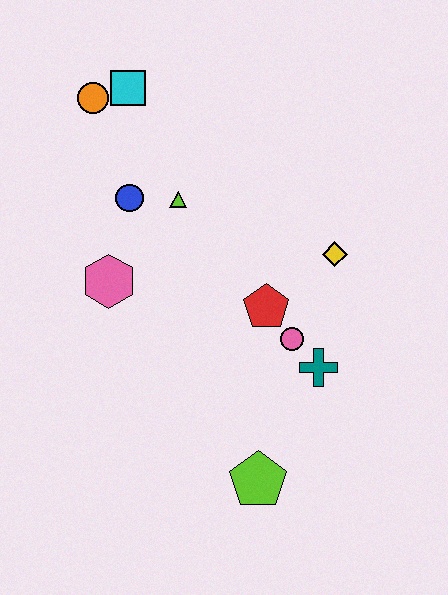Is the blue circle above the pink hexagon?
Yes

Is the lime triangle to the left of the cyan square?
No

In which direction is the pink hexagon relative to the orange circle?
The pink hexagon is below the orange circle.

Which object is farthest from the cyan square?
The lime pentagon is farthest from the cyan square.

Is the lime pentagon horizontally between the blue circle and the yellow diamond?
Yes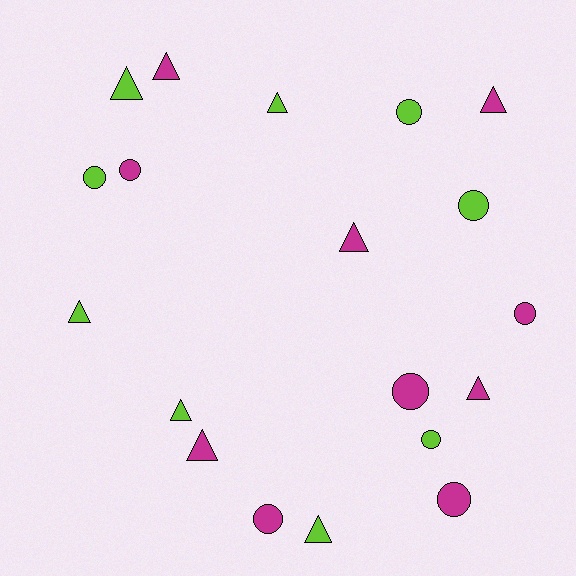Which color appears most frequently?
Magenta, with 10 objects.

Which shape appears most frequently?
Triangle, with 10 objects.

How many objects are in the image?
There are 19 objects.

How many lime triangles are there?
There are 5 lime triangles.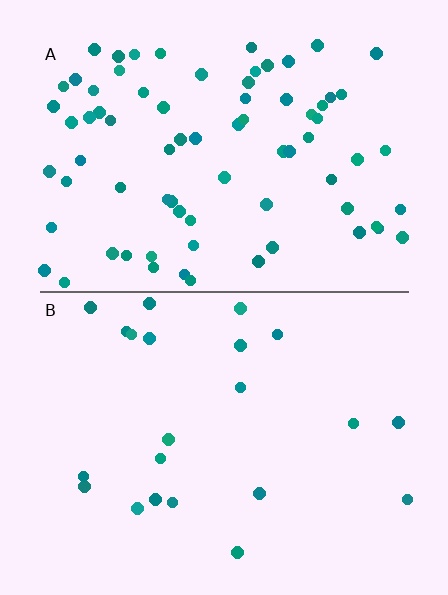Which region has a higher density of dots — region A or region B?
A (the top).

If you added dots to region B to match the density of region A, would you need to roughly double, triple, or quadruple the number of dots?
Approximately triple.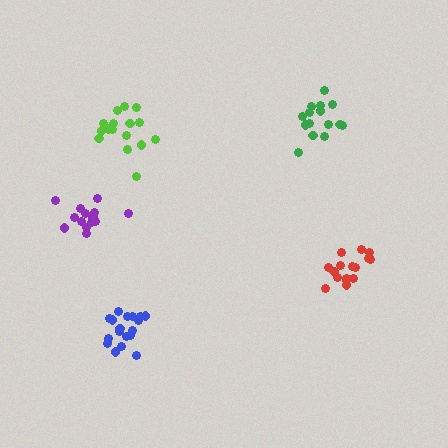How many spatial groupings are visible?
There are 5 spatial groupings.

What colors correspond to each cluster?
The clusters are colored: blue, green, purple, lime, red.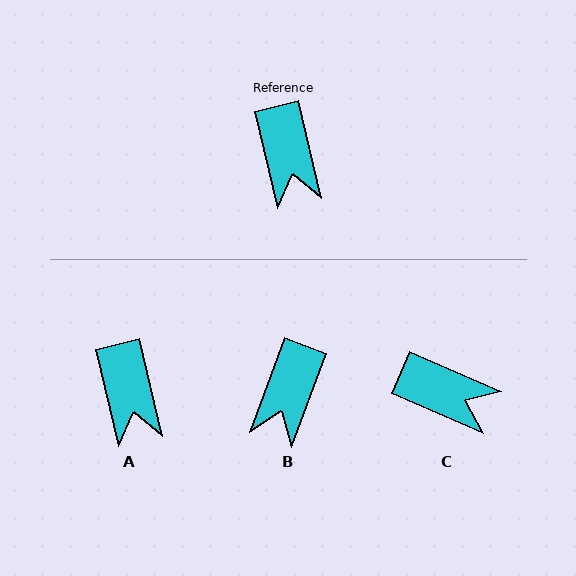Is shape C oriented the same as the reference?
No, it is off by about 53 degrees.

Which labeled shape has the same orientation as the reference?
A.